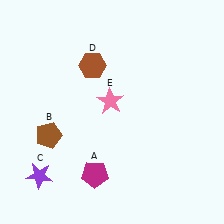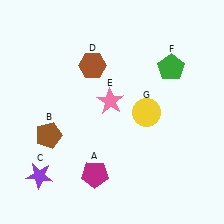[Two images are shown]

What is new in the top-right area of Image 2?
A green pentagon (F) was added in the top-right area of Image 2.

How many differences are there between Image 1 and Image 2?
There are 2 differences between the two images.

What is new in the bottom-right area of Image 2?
A yellow circle (G) was added in the bottom-right area of Image 2.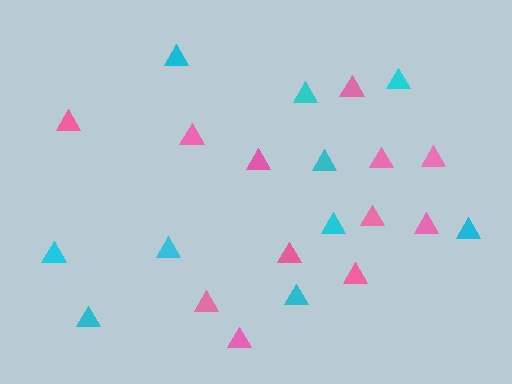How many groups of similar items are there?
There are 2 groups: one group of pink triangles (12) and one group of cyan triangles (10).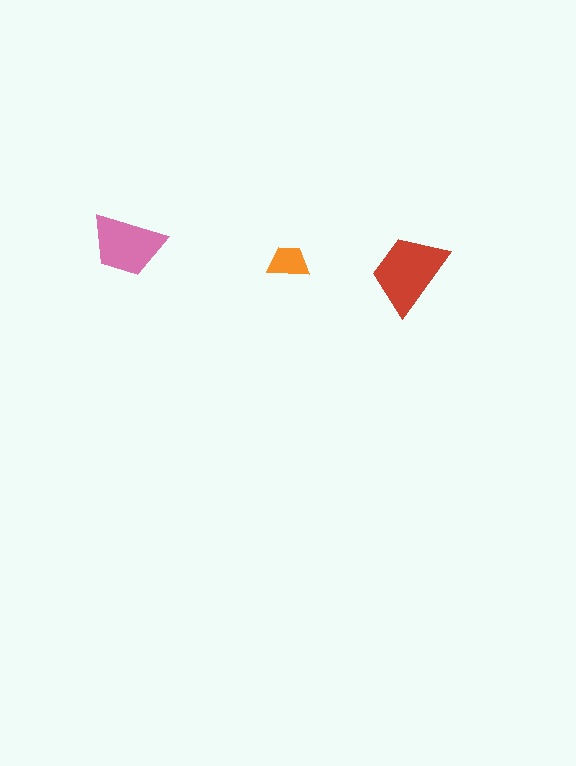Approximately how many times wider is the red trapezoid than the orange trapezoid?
About 2 times wider.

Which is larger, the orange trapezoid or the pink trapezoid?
The pink one.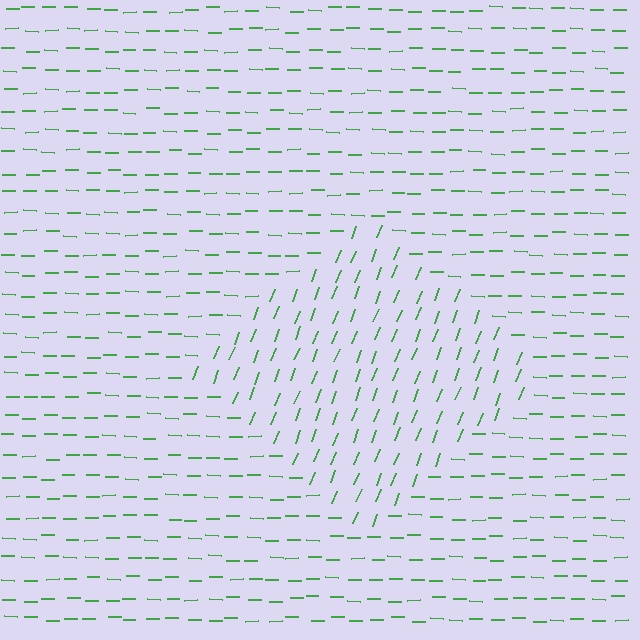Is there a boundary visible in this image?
Yes, there is a texture boundary formed by a change in line orientation.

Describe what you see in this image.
The image is filled with small green line segments. A diamond region in the image has lines oriented differently from the surrounding lines, creating a visible texture boundary.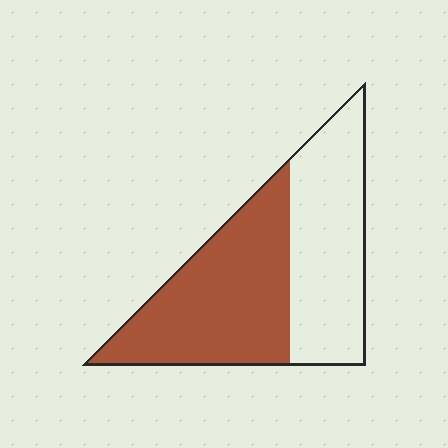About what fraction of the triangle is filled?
About one half (1/2).